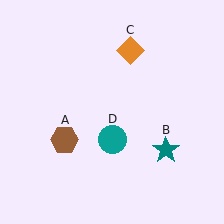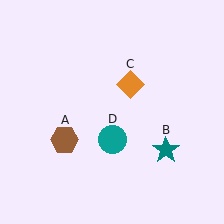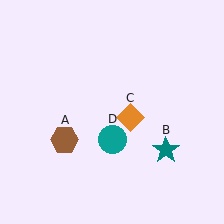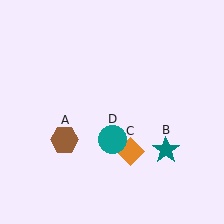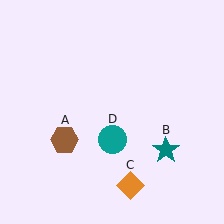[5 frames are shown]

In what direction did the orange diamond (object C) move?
The orange diamond (object C) moved down.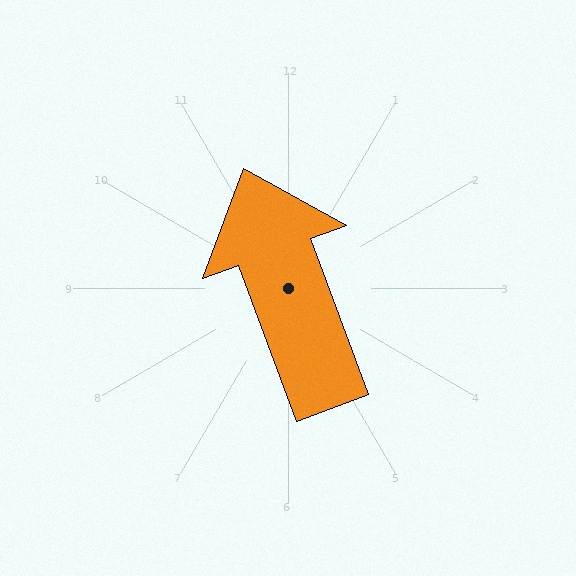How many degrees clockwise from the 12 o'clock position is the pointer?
Approximately 340 degrees.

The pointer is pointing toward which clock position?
Roughly 11 o'clock.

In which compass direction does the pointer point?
North.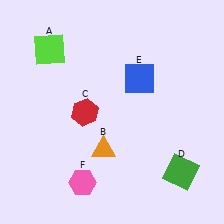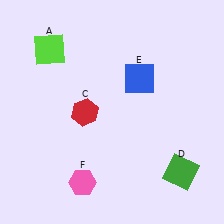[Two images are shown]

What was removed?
The orange triangle (B) was removed in Image 2.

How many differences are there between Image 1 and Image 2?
There is 1 difference between the two images.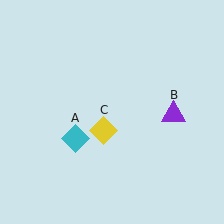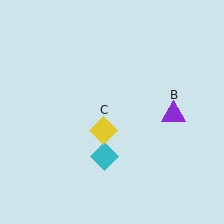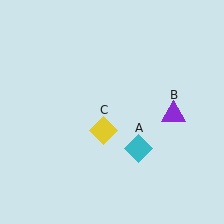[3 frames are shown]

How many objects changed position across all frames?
1 object changed position: cyan diamond (object A).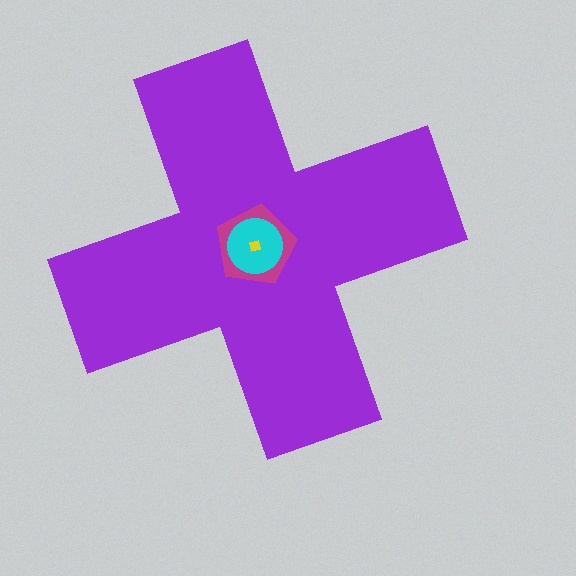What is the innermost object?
The yellow square.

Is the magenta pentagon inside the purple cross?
Yes.